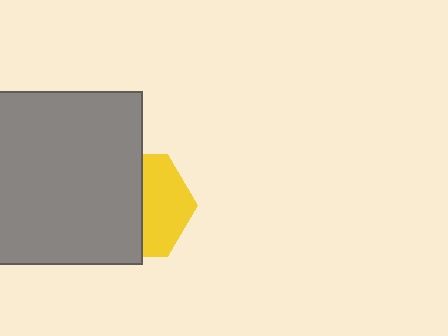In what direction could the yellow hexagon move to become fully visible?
The yellow hexagon could move right. That would shift it out from behind the gray square entirely.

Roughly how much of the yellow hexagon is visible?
A small part of it is visible (roughly 44%).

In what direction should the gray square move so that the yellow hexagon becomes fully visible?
The gray square should move left. That is the shortest direction to clear the overlap and leave the yellow hexagon fully visible.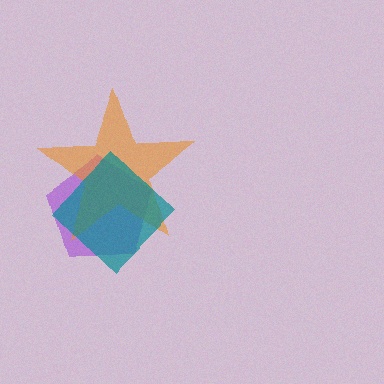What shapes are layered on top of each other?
The layered shapes are: a purple pentagon, an orange star, a teal diamond.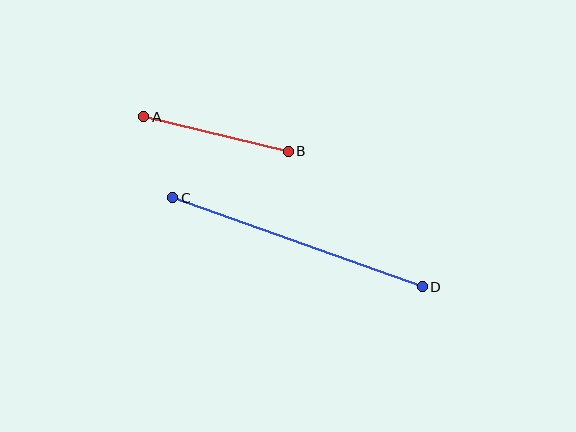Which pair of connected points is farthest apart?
Points C and D are farthest apart.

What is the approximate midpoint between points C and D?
The midpoint is at approximately (297, 242) pixels.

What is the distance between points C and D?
The distance is approximately 265 pixels.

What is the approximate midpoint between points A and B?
The midpoint is at approximately (216, 134) pixels.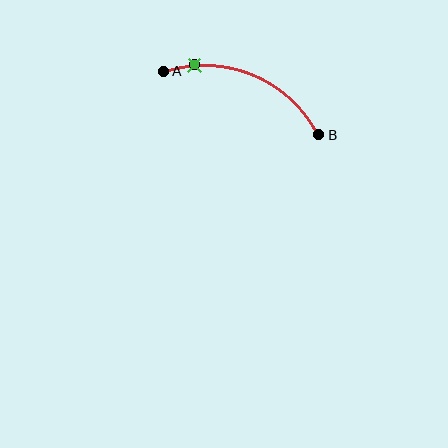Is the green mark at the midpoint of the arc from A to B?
No. The green mark lies on the arc but is closer to endpoint A. The arc midpoint would be at the point on the curve equidistant along the arc from both A and B.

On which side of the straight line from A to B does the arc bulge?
The arc bulges above the straight line connecting A and B.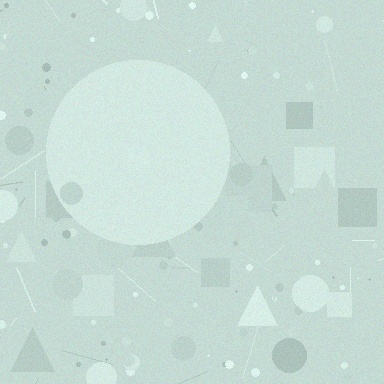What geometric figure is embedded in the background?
A circle is embedded in the background.